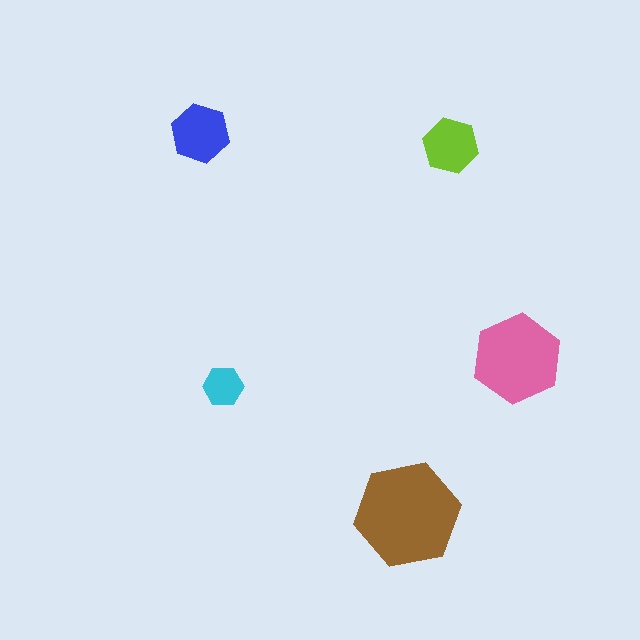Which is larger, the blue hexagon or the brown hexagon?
The brown one.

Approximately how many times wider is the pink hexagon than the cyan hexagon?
About 2 times wider.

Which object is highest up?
The blue hexagon is topmost.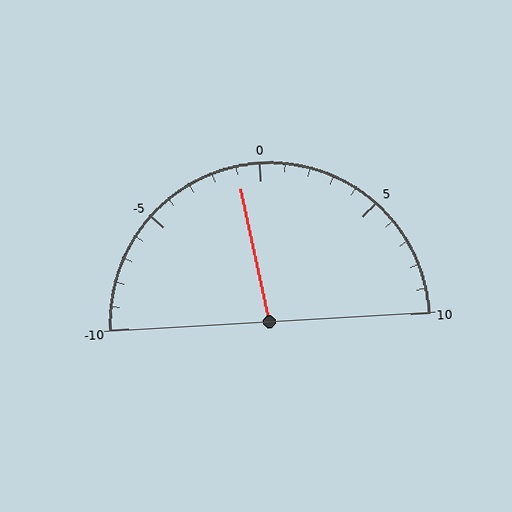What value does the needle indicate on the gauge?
The needle indicates approximately -1.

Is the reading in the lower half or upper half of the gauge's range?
The reading is in the lower half of the range (-10 to 10).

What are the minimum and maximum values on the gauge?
The gauge ranges from -10 to 10.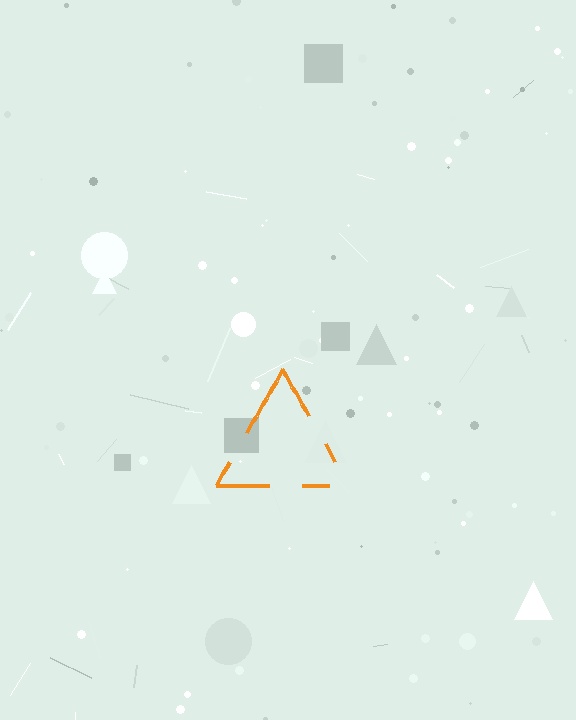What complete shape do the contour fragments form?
The contour fragments form a triangle.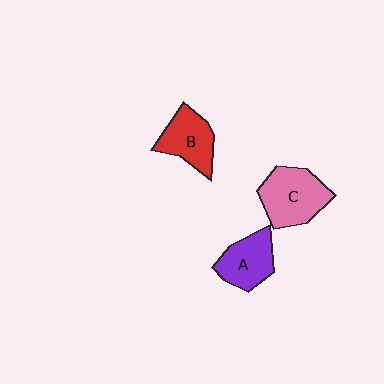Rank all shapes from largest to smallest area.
From largest to smallest: C (pink), B (red), A (purple).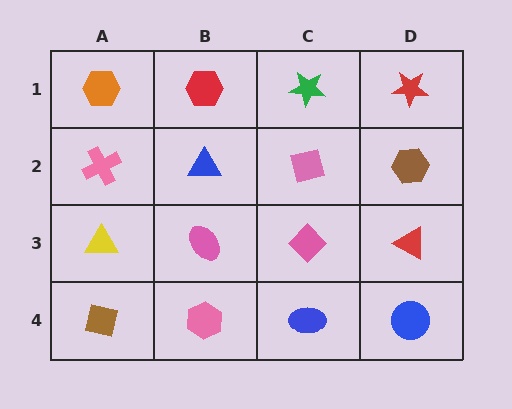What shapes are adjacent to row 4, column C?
A pink diamond (row 3, column C), a pink hexagon (row 4, column B), a blue circle (row 4, column D).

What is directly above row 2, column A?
An orange hexagon.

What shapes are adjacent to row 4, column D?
A red triangle (row 3, column D), a blue ellipse (row 4, column C).